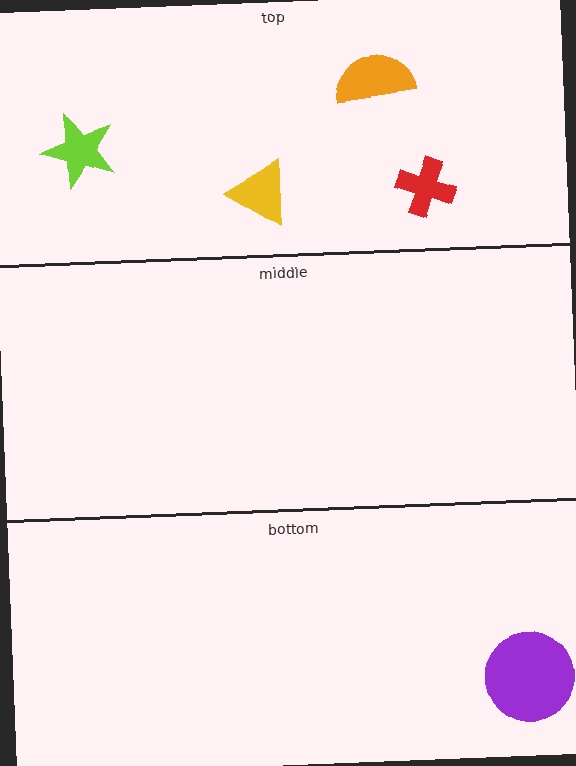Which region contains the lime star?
The top region.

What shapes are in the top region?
The yellow triangle, the red cross, the orange semicircle, the lime star.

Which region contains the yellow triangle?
The top region.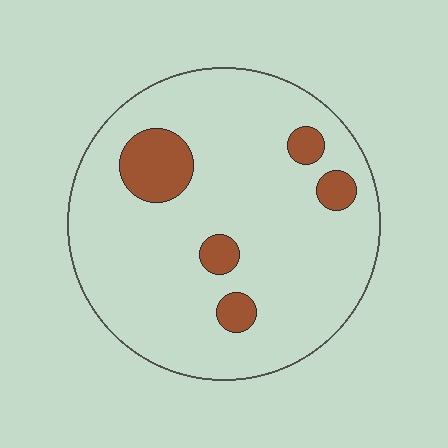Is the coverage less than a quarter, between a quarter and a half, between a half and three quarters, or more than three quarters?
Less than a quarter.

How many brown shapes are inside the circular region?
5.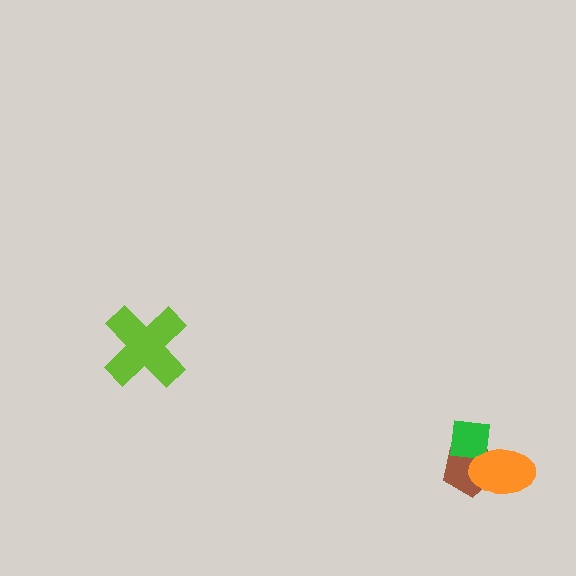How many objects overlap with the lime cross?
0 objects overlap with the lime cross.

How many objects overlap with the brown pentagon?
2 objects overlap with the brown pentagon.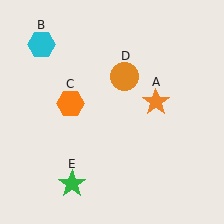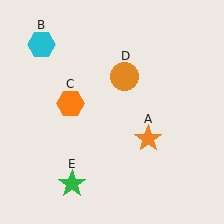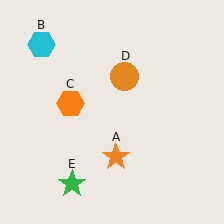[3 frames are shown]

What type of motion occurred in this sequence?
The orange star (object A) rotated clockwise around the center of the scene.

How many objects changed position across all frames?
1 object changed position: orange star (object A).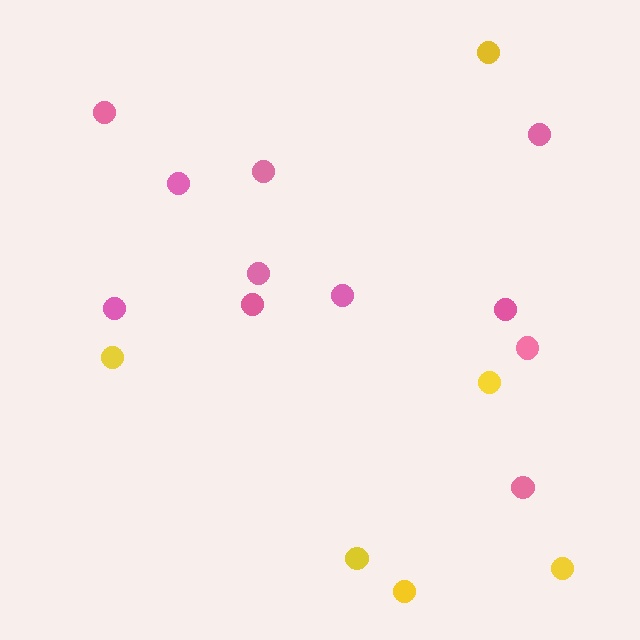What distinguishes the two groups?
There are 2 groups: one group of yellow circles (6) and one group of pink circles (11).